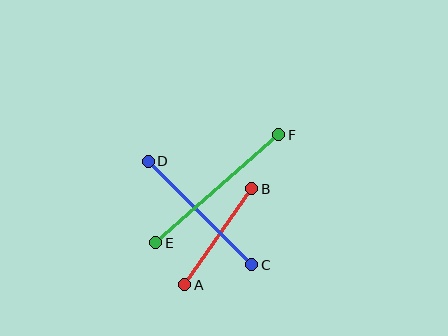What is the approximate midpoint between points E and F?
The midpoint is at approximately (217, 189) pixels.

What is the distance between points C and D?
The distance is approximately 146 pixels.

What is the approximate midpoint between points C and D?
The midpoint is at approximately (200, 213) pixels.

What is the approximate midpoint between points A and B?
The midpoint is at approximately (218, 237) pixels.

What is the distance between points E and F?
The distance is approximately 164 pixels.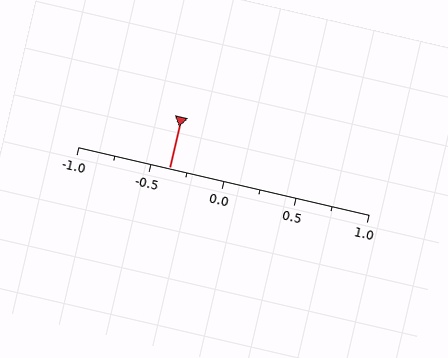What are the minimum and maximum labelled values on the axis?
The axis runs from -1.0 to 1.0.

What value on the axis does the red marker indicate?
The marker indicates approximately -0.38.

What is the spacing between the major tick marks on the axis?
The major ticks are spaced 0.5 apart.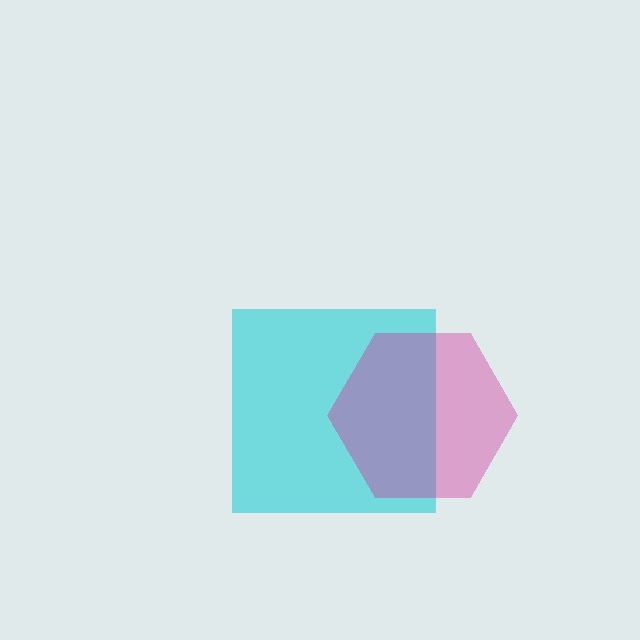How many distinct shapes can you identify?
There are 2 distinct shapes: a cyan square, a magenta hexagon.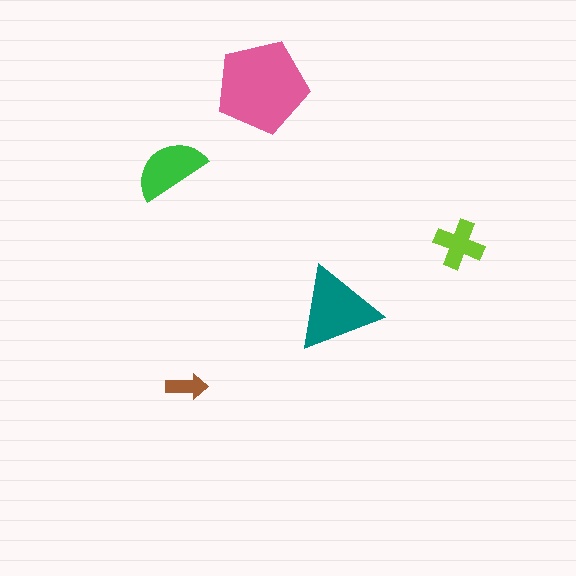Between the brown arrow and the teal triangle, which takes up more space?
The teal triangle.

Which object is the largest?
The pink pentagon.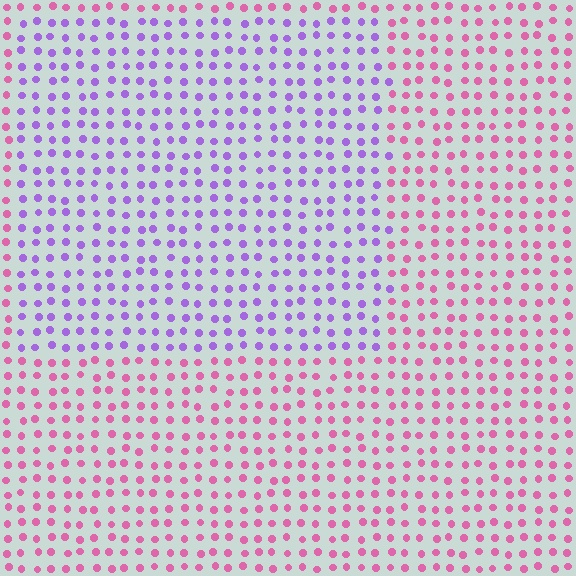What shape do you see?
I see a rectangle.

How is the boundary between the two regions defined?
The boundary is defined purely by a slight shift in hue (about 55 degrees). Spacing, size, and orientation are identical on both sides.